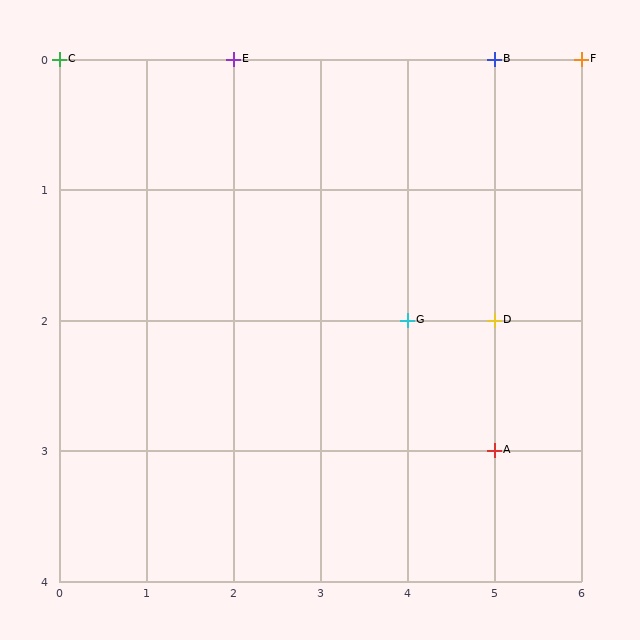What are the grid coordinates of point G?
Point G is at grid coordinates (4, 2).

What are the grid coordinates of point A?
Point A is at grid coordinates (5, 3).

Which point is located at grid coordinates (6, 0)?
Point F is at (6, 0).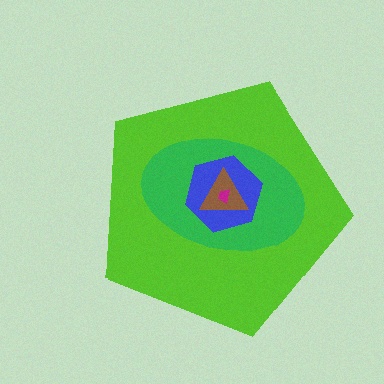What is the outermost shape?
The lime pentagon.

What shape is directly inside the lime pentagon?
The green ellipse.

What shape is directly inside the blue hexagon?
The brown triangle.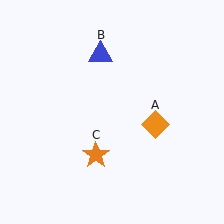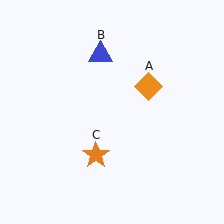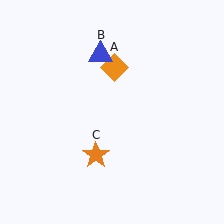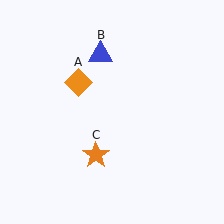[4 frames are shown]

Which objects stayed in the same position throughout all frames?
Blue triangle (object B) and orange star (object C) remained stationary.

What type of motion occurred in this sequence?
The orange diamond (object A) rotated counterclockwise around the center of the scene.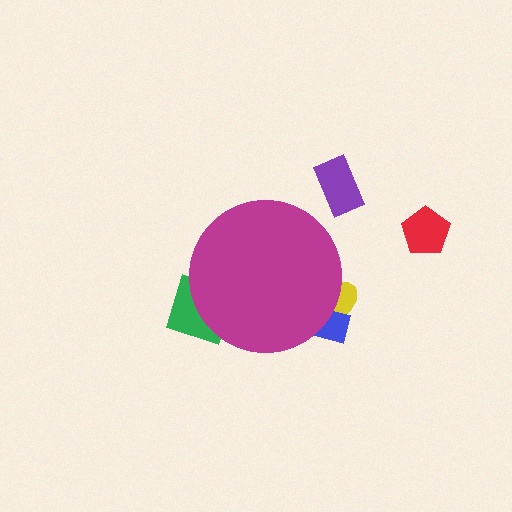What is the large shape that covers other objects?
A magenta circle.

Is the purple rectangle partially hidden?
No, the purple rectangle is fully visible.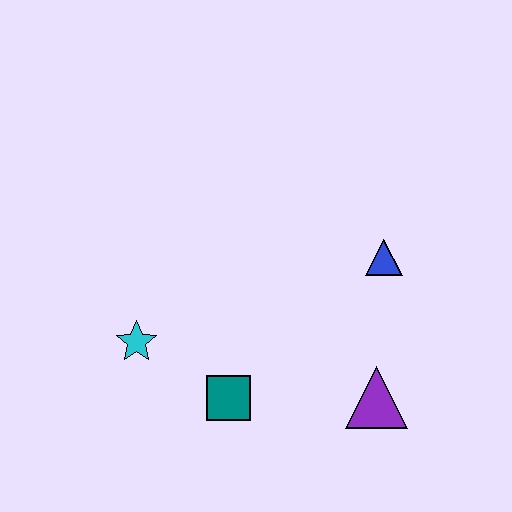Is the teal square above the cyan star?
No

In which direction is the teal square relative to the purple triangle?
The teal square is to the left of the purple triangle.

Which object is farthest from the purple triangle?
The cyan star is farthest from the purple triangle.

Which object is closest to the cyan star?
The teal square is closest to the cyan star.